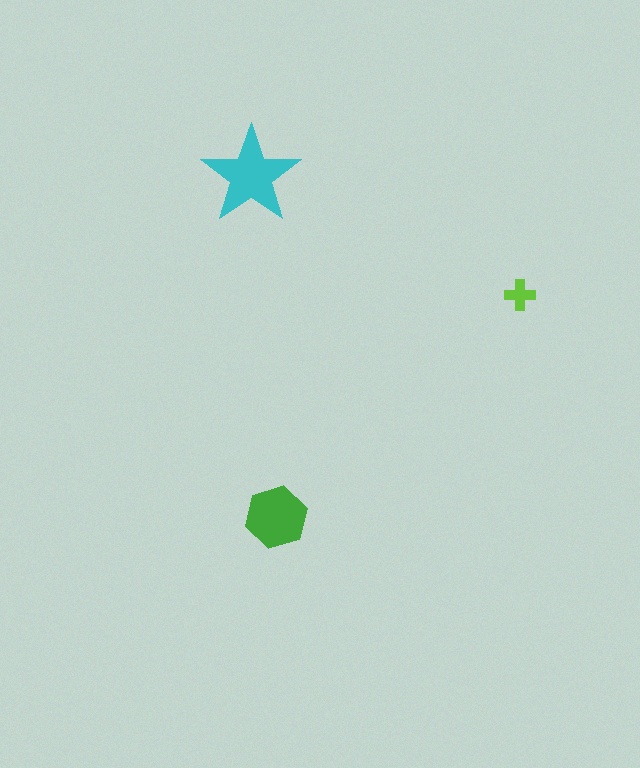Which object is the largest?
The cyan star.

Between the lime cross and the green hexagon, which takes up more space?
The green hexagon.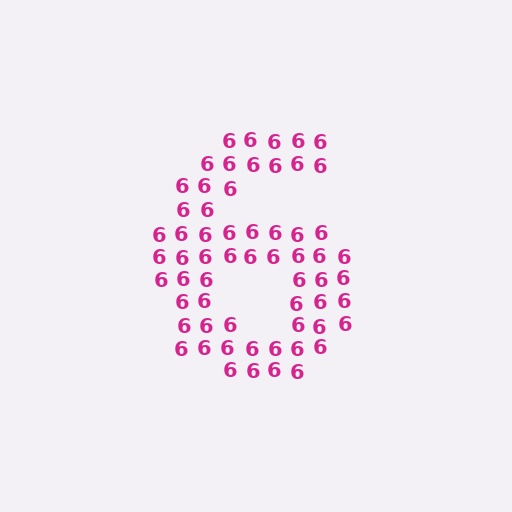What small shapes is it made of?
It is made of small digit 6's.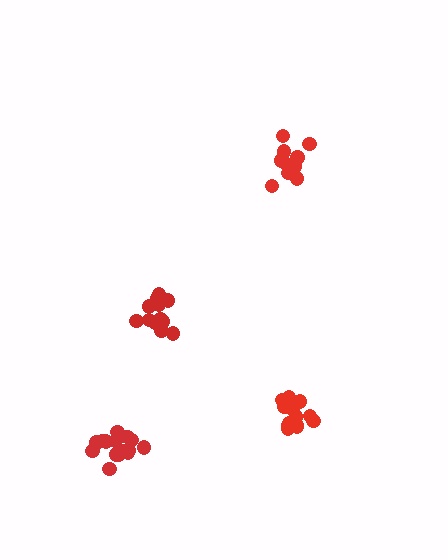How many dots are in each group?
Group 1: 15 dots, Group 2: 12 dots, Group 3: 11 dots, Group 4: 16 dots (54 total).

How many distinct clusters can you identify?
There are 4 distinct clusters.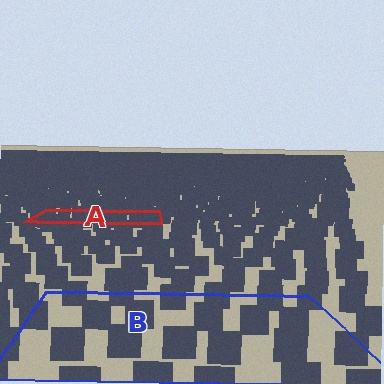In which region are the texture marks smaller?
The texture marks are smaller in region A, because it is farther away.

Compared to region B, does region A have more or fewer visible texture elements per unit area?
Region A has more texture elements per unit area — they are packed more densely because it is farther away.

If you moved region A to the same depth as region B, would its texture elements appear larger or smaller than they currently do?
They would appear larger. At a closer depth, the same texture elements are projected at a bigger on-screen size.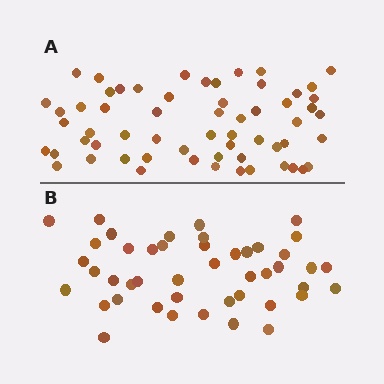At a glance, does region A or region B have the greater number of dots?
Region A (the top region) has more dots.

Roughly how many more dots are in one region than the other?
Region A has approximately 15 more dots than region B.